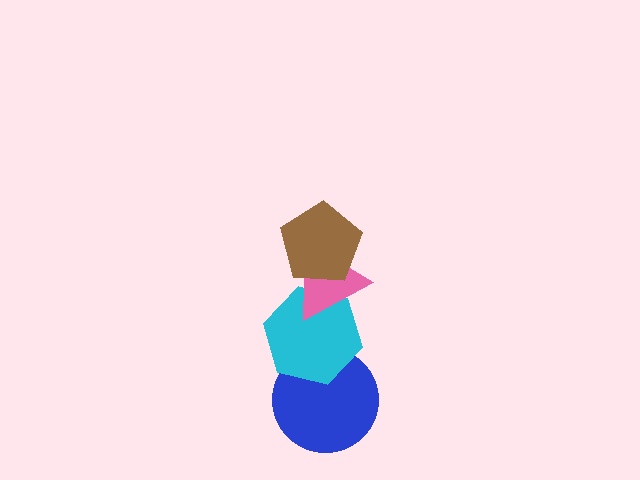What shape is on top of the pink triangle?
The brown pentagon is on top of the pink triangle.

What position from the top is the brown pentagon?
The brown pentagon is 1st from the top.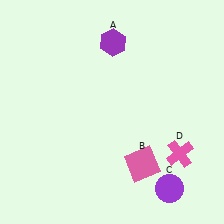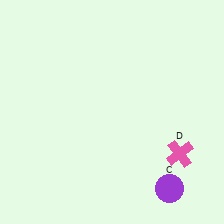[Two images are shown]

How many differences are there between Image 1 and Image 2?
There are 2 differences between the two images.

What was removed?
The pink square (B), the purple hexagon (A) were removed in Image 2.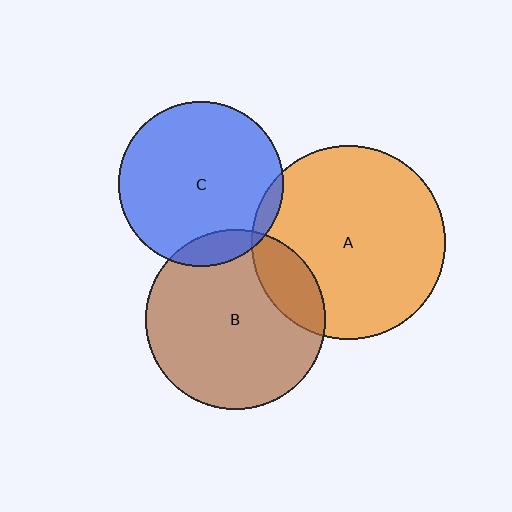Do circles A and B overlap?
Yes.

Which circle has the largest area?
Circle A (orange).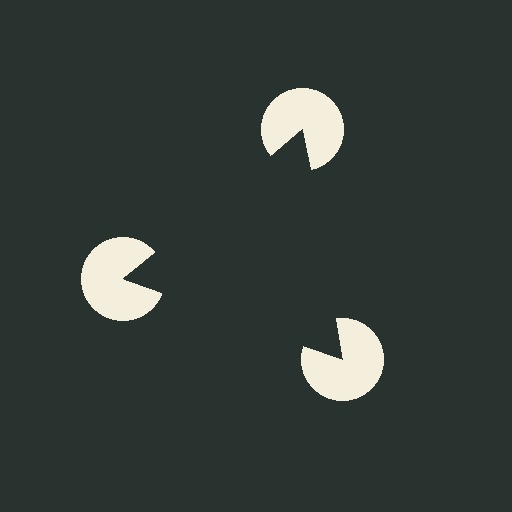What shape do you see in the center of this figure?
An illusory triangle — its edges are inferred from the aligned wedge cuts in the pac-man discs, not physically drawn.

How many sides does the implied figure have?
3 sides.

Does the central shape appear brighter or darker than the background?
It typically appears slightly darker than the background, even though no actual brightness change is drawn.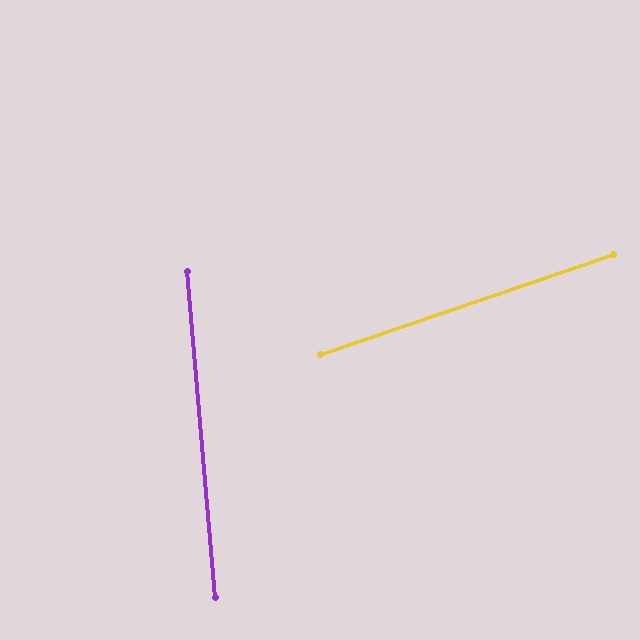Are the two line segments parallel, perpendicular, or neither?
Neither parallel nor perpendicular — they differ by about 76°.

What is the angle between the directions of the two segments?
Approximately 76 degrees.